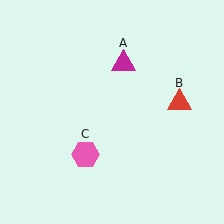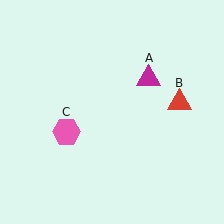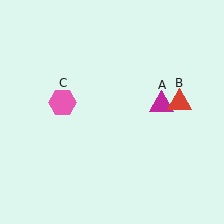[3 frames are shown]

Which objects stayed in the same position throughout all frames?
Red triangle (object B) remained stationary.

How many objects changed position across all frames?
2 objects changed position: magenta triangle (object A), pink hexagon (object C).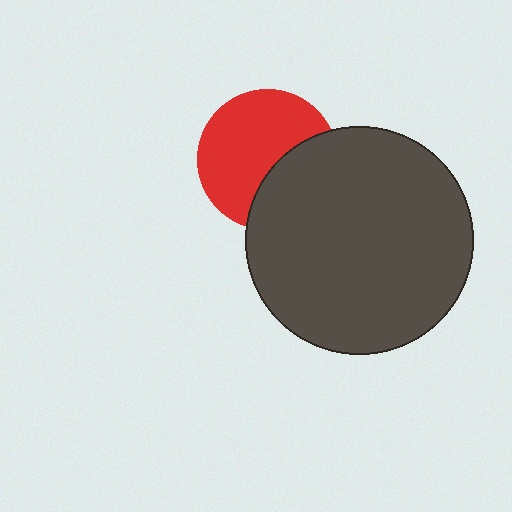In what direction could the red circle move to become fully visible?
The red circle could move toward the upper-left. That would shift it out from behind the dark gray circle entirely.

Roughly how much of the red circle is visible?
About half of it is visible (roughly 63%).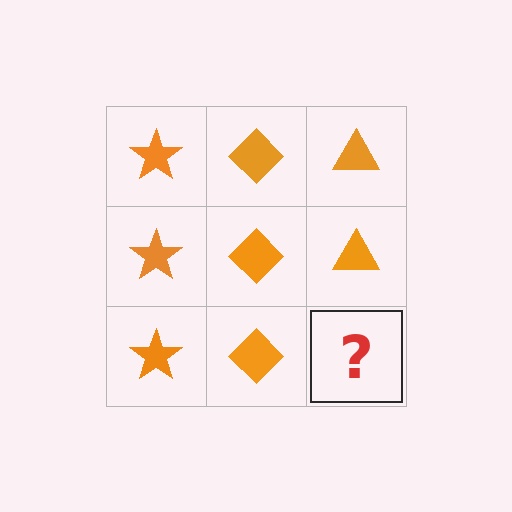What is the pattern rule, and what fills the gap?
The rule is that each column has a consistent shape. The gap should be filled with an orange triangle.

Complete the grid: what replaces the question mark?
The question mark should be replaced with an orange triangle.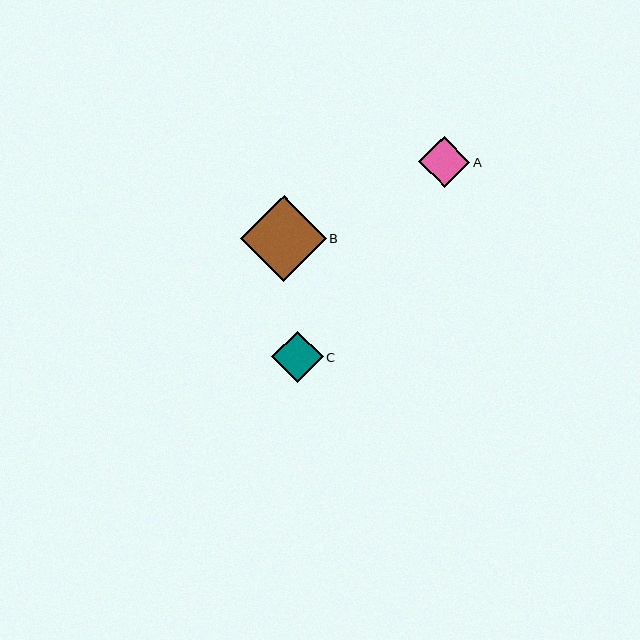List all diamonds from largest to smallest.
From largest to smallest: B, C, A.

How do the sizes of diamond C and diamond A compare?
Diamond C and diamond A are approximately the same size.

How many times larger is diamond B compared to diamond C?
Diamond B is approximately 1.7 times the size of diamond C.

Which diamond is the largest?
Diamond B is the largest with a size of approximately 86 pixels.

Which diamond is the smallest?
Diamond A is the smallest with a size of approximately 52 pixels.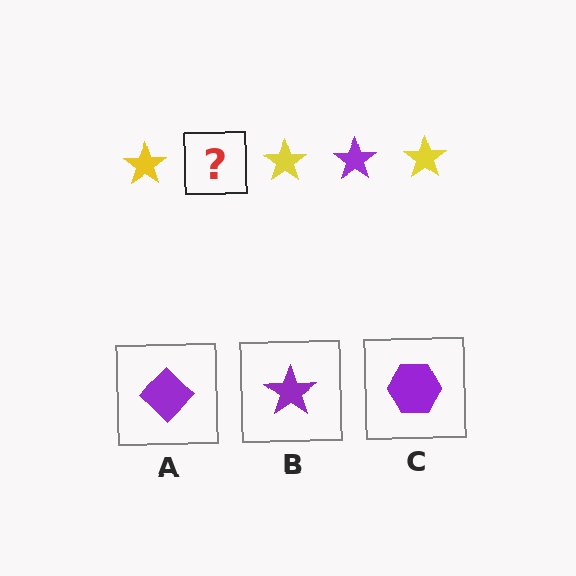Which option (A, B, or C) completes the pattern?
B.